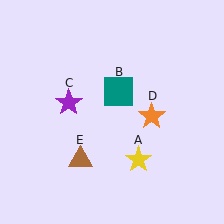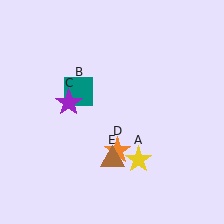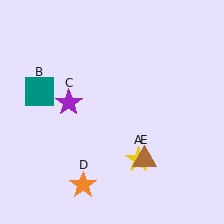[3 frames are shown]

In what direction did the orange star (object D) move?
The orange star (object D) moved down and to the left.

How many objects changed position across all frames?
3 objects changed position: teal square (object B), orange star (object D), brown triangle (object E).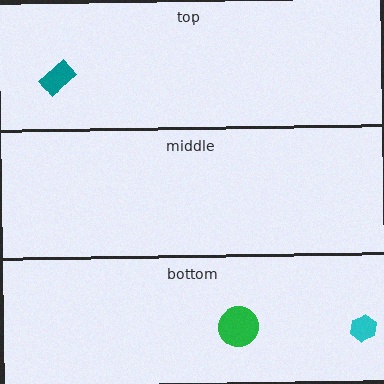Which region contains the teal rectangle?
The top region.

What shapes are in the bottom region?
The cyan hexagon, the green circle.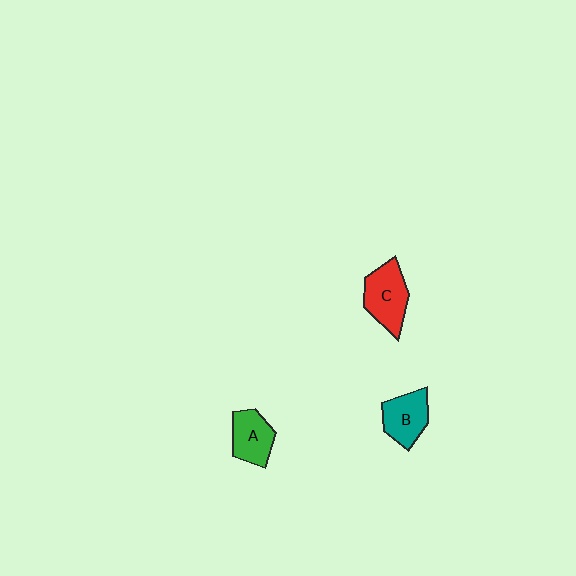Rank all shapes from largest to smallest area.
From largest to smallest: C (red), B (teal), A (green).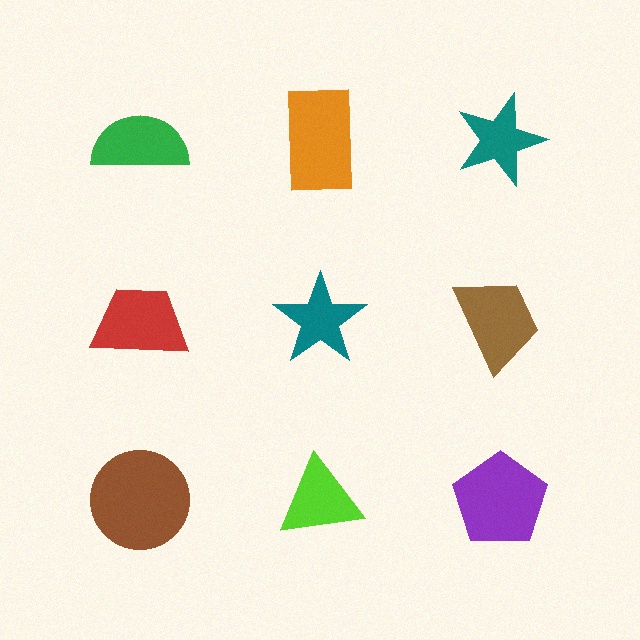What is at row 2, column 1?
A red trapezoid.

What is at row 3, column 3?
A purple pentagon.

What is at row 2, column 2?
A teal star.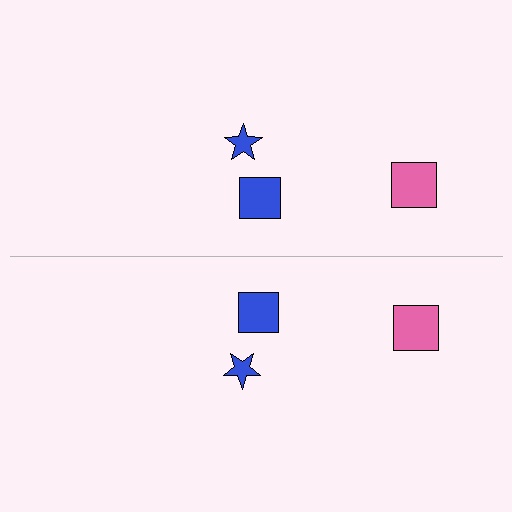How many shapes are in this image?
There are 6 shapes in this image.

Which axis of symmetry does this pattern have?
The pattern has a horizontal axis of symmetry running through the center of the image.